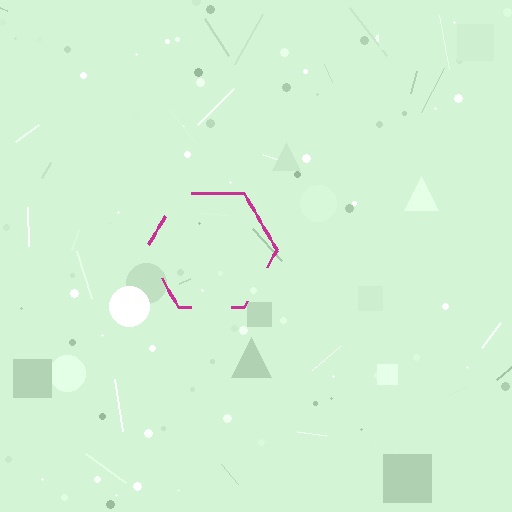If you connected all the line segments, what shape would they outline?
They would outline a hexagon.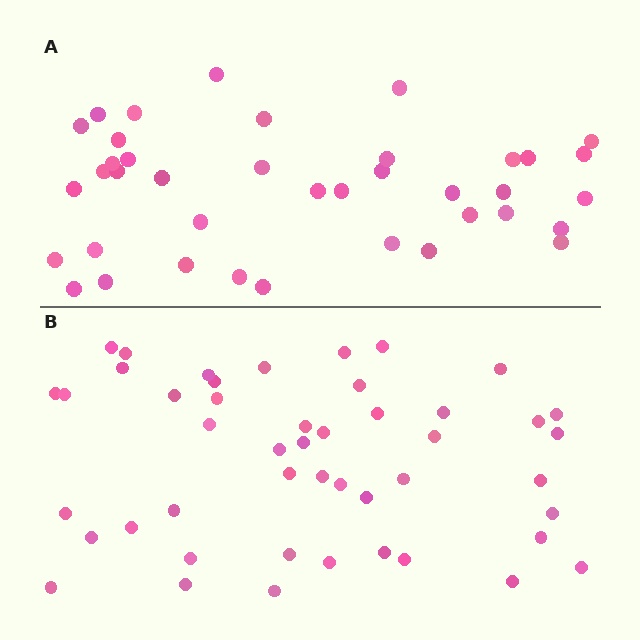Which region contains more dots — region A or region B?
Region B (the bottom region) has more dots.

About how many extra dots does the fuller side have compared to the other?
Region B has roughly 8 or so more dots than region A.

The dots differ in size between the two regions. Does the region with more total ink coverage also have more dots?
No. Region A has more total ink coverage because its dots are larger, but region B actually contains more individual dots. Total area can be misleading — the number of items is what matters here.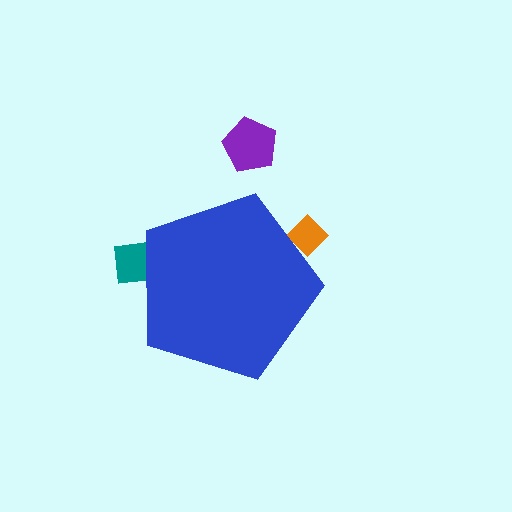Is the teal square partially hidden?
Yes, the teal square is partially hidden behind the blue pentagon.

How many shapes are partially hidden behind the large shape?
2 shapes are partially hidden.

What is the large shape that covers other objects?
A blue pentagon.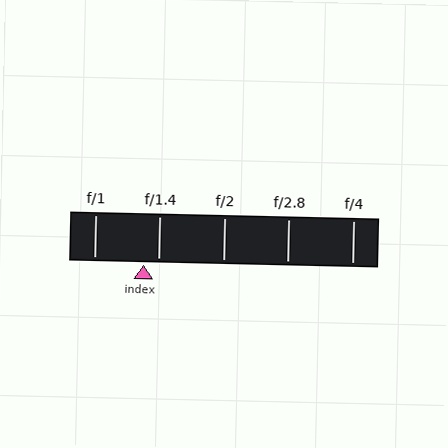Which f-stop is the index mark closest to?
The index mark is closest to f/1.4.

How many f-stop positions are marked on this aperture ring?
There are 5 f-stop positions marked.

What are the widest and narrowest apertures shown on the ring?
The widest aperture shown is f/1 and the narrowest is f/4.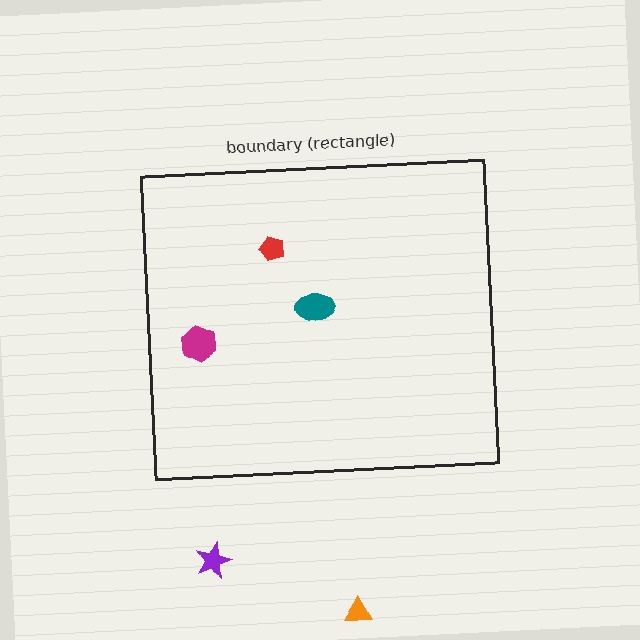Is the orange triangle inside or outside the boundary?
Outside.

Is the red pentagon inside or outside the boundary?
Inside.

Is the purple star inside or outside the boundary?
Outside.